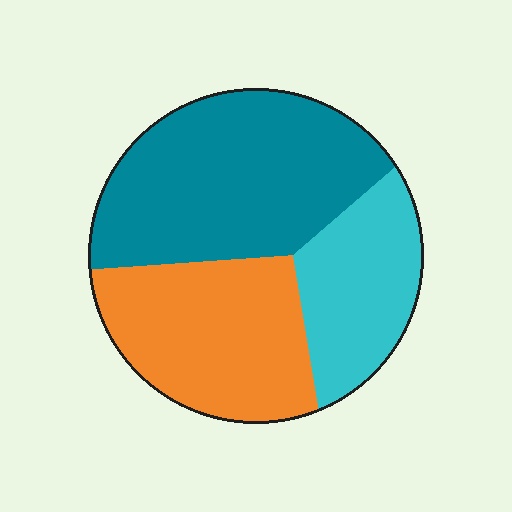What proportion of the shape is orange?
Orange takes up about one third (1/3) of the shape.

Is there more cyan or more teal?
Teal.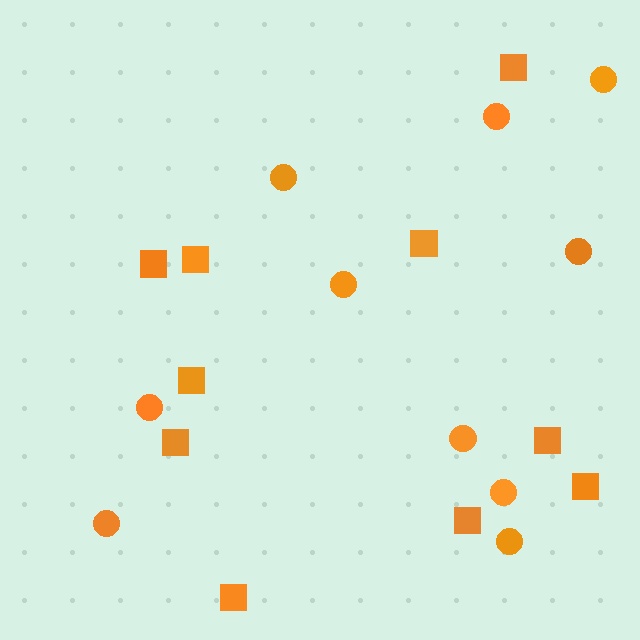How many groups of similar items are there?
There are 2 groups: one group of circles (10) and one group of squares (10).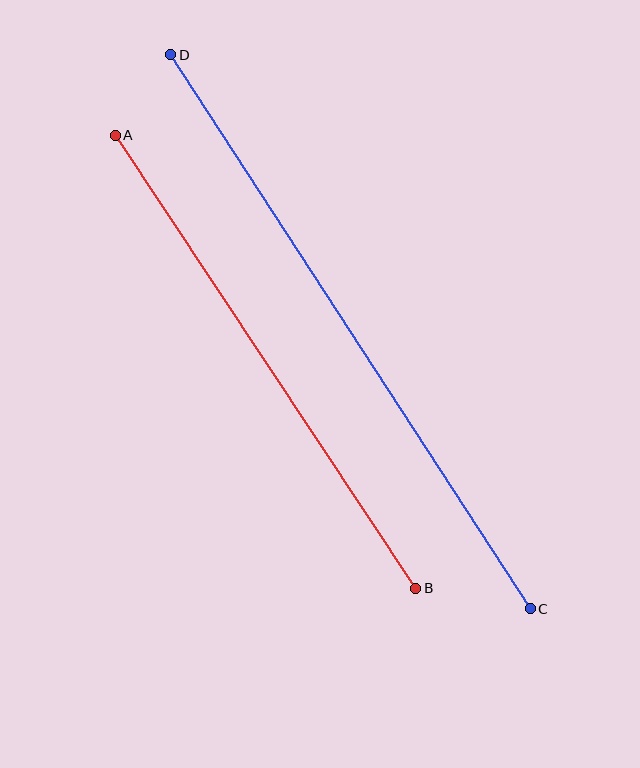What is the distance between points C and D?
The distance is approximately 661 pixels.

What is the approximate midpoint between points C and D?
The midpoint is at approximately (351, 332) pixels.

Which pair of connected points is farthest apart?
Points C and D are farthest apart.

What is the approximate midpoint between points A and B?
The midpoint is at approximately (265, 362) pixels.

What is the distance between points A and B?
The distance is approximately 543 pixels.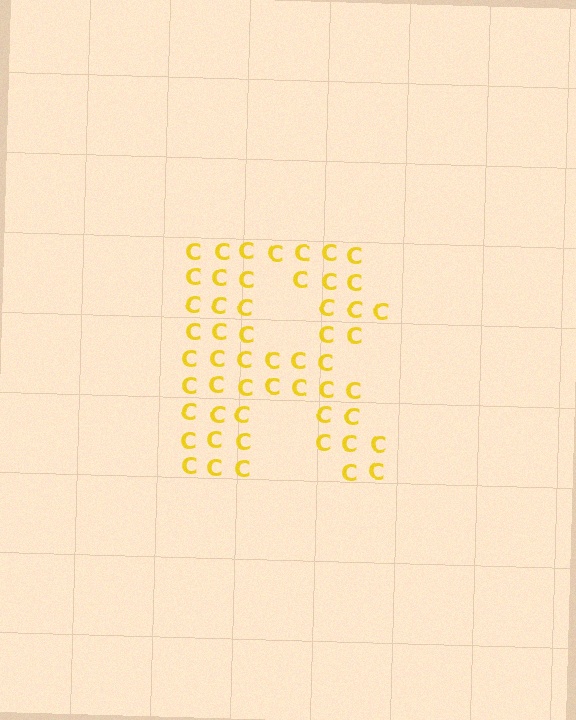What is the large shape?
The large shape is the letter R.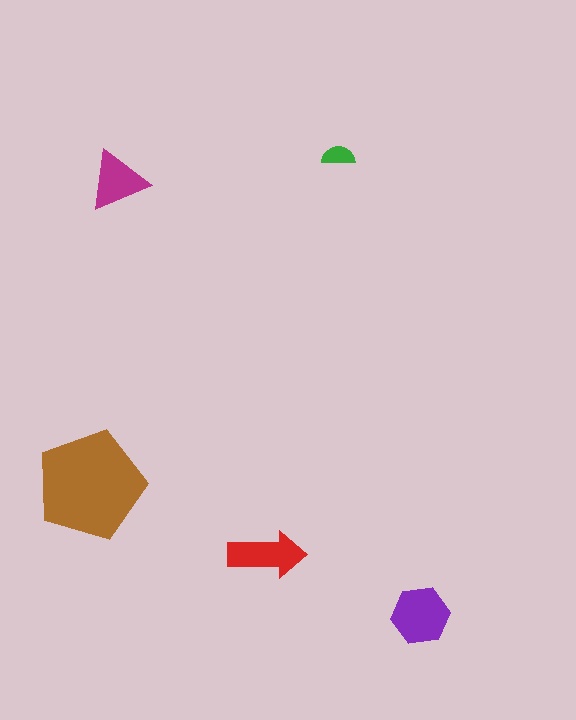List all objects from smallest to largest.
The green semicircle, the magenta triangle, the red arrow, the purple hexagon, the brown pentagon.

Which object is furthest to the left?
The brown pentagon is leftmost.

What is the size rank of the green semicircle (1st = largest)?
5th.